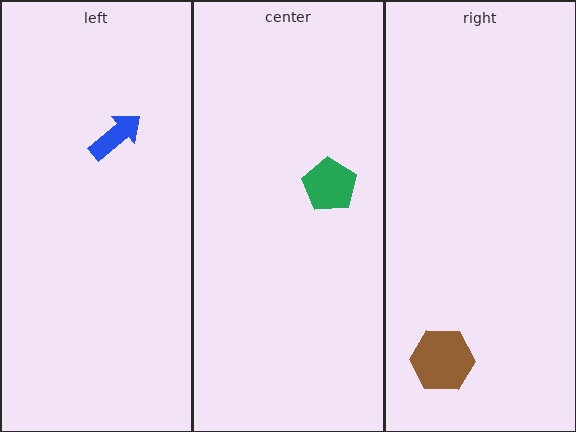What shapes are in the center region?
The green pentagon.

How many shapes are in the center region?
1.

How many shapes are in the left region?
1.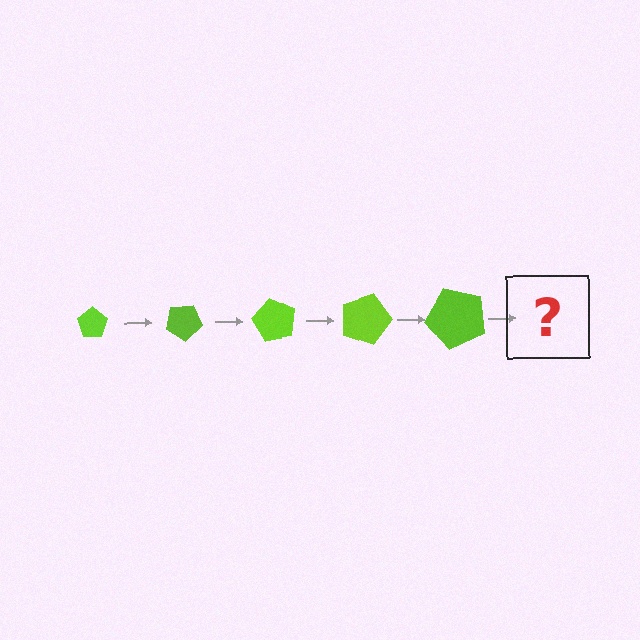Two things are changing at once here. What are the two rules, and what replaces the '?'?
The two rules are that the pentagon grows larger each step and it rotates 30 degrees each step. The '?' should be a pentagon, larger than the previous one and rotated 150 degrees from the start.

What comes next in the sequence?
The next element should be a pentagon, larger than the previous one and rotated 150 degrees from the start.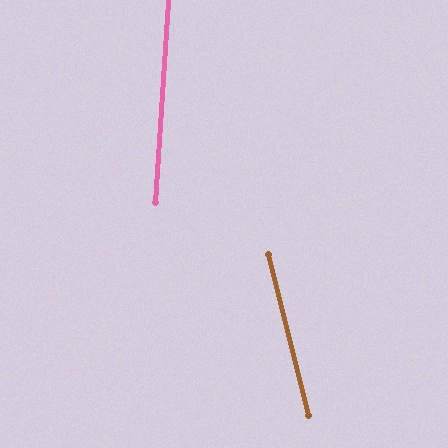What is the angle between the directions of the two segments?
Approximately 18 degrees.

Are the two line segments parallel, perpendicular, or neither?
Neither parallel nor perpendicular — they differ by about 18°.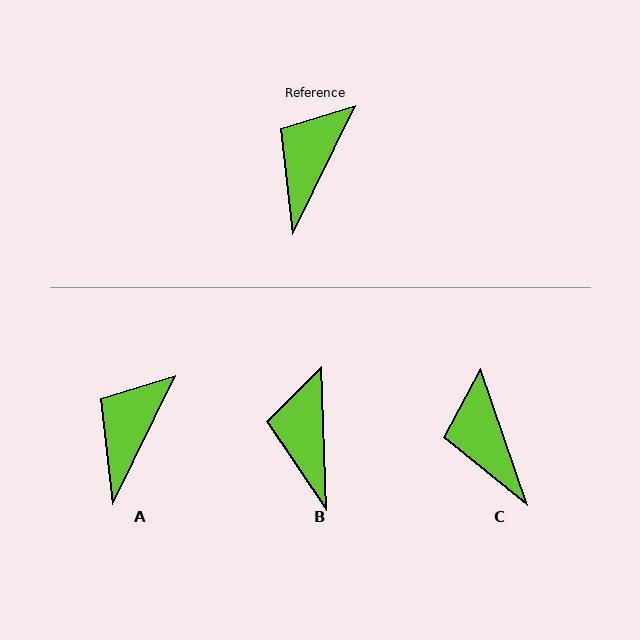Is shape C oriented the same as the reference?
No, it is off by about 45 degrees.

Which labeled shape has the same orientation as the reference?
A.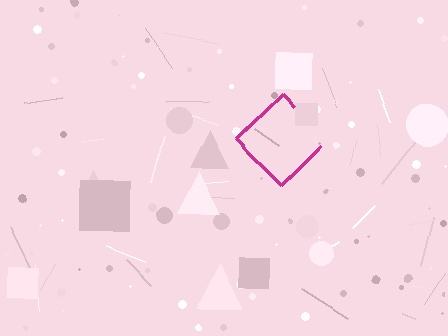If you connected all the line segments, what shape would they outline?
They would outline a diamond.